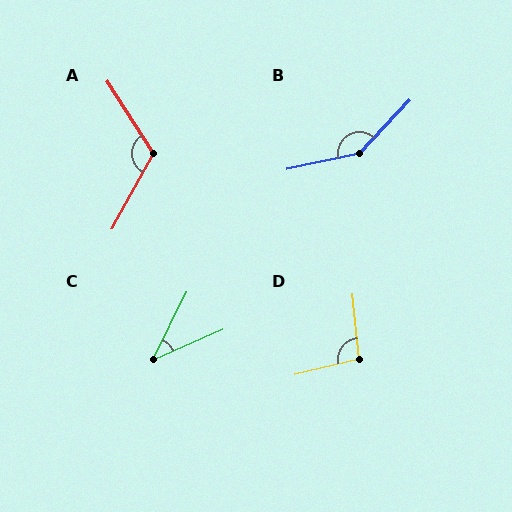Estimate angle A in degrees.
Approximately 119 degrees.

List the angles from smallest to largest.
C (40°), D (97°), A (119°), B (145°).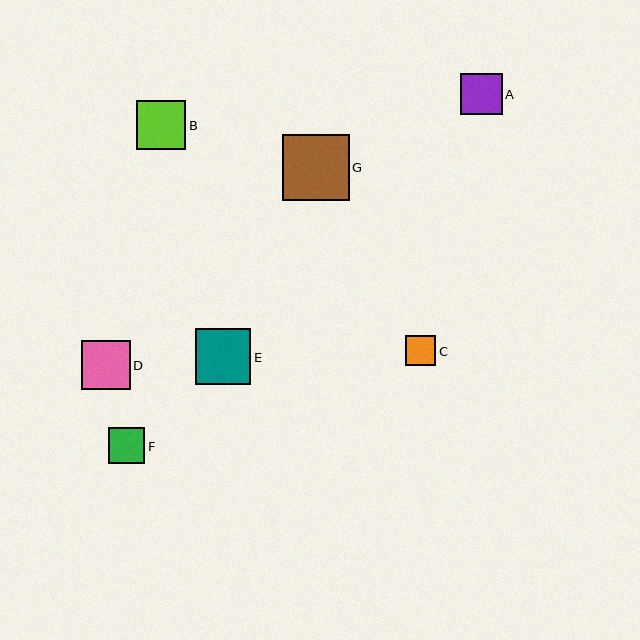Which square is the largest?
Square G is the largest with a size of approximately 66 pixels.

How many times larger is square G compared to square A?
Square G is approximately 1.6 times the size of square A.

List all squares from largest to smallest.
From largest to smallest: G, E, B, D, A, F, C.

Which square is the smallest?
Square C is the smallest with a size of approximately 30 pixels.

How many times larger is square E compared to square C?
Square E is approximately 1.8 times the size of square C.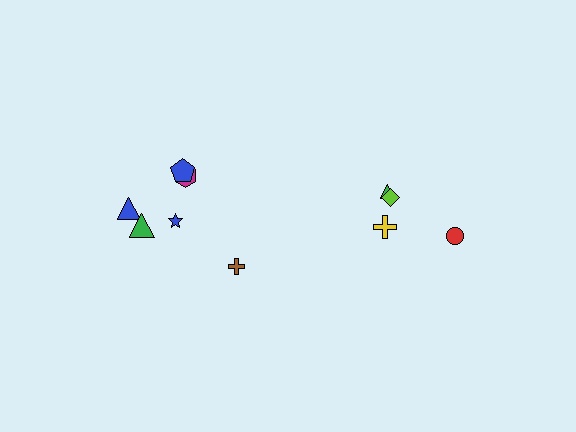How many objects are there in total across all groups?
There are 10 objects.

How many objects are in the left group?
There are 6 objects.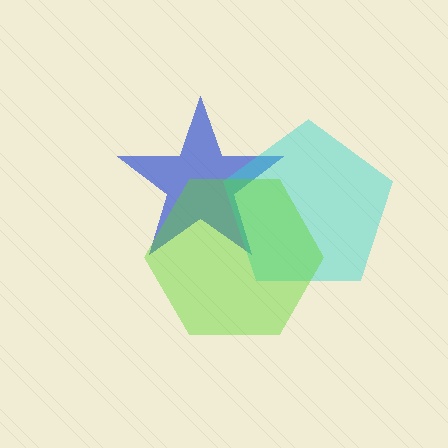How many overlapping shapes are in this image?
There are 3 overlapping shapes in the image.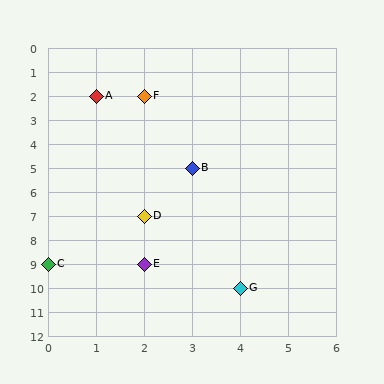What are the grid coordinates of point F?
Point F is at grid coordinates (2, 2).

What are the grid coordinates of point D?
Point D is at grid coordinates (2, 7).